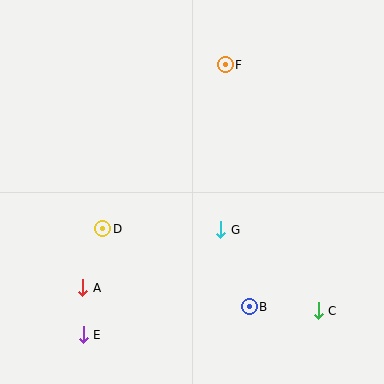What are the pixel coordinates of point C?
Point C is at (318, 311).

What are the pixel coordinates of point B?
Point B is at (249, 307).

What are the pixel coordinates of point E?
Point E is at (83, 335).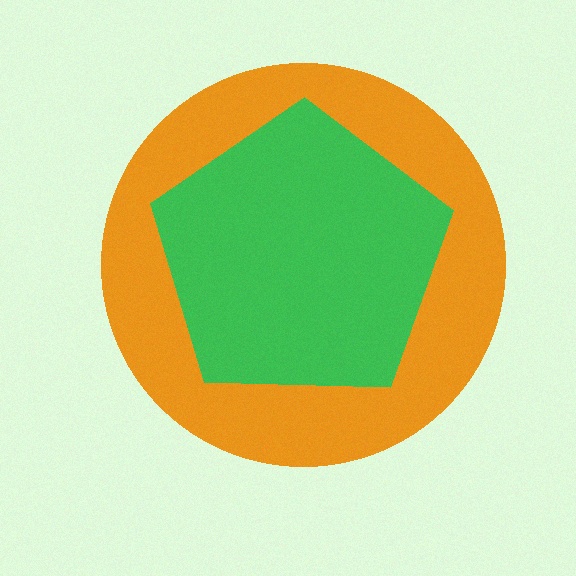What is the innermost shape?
The green pentagon.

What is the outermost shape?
The orange circle.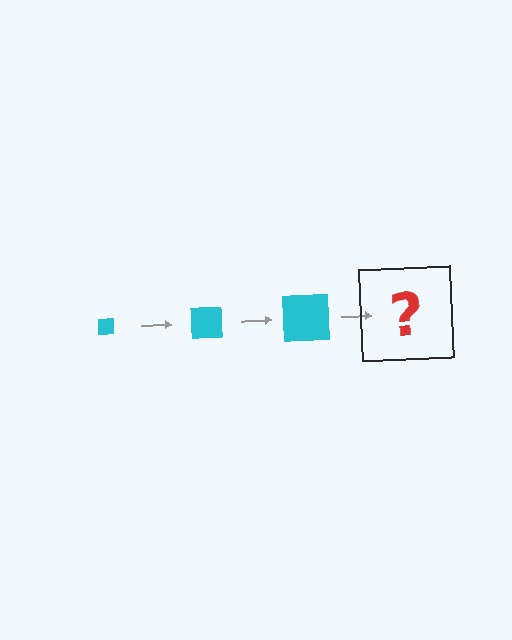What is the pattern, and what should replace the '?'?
The pattern is that the square gets progressively larger each step. The '?' should be a cyan square, larger than the previous one.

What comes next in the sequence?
The next element should be a cyan square, larger than the previous one.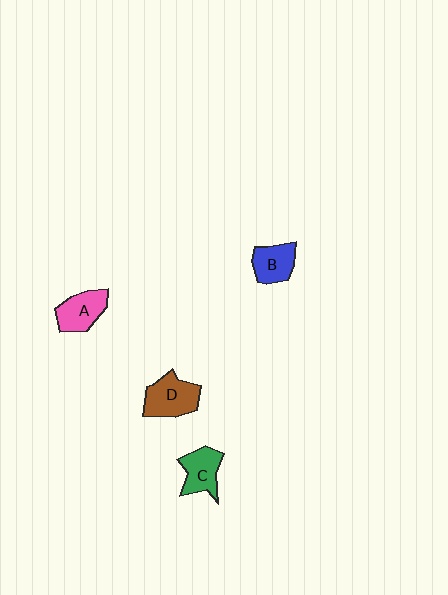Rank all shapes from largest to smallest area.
From largest to smallest: D (brown), A (pink), C (green), B (blue).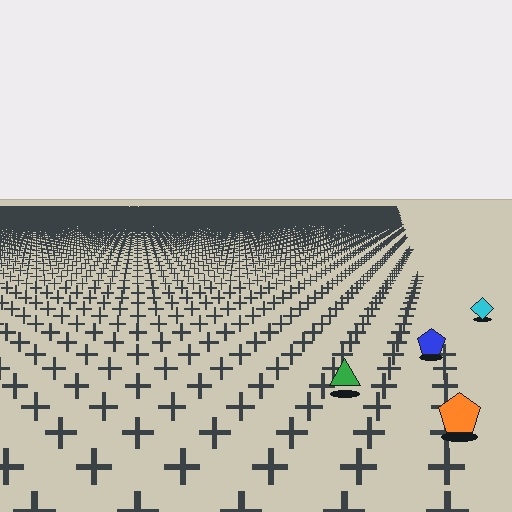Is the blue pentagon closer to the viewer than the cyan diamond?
Yes. The blue pentagon is closer — you can tell from the texture gradient: the ground texture is coarser near it.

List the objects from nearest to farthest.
From nearest to farthest: the orange pentagon, the green triangle, the blue pentagon, the cyan diamond.